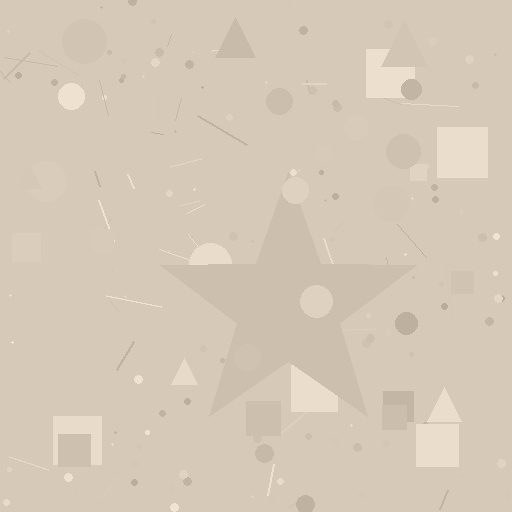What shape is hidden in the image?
A star is hidden in the image.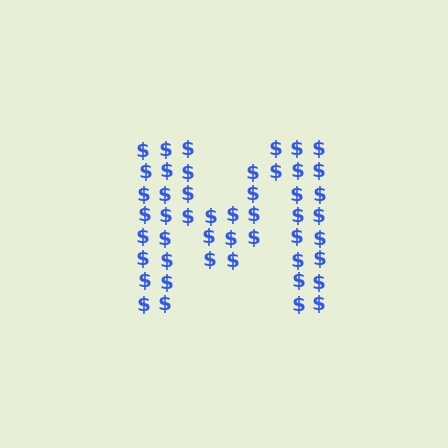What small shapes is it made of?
It is made of small dollar signs.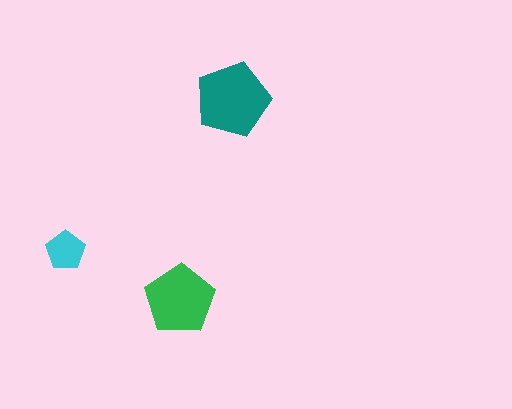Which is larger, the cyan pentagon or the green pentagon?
The green one.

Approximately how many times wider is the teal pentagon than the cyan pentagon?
About 2 times wider.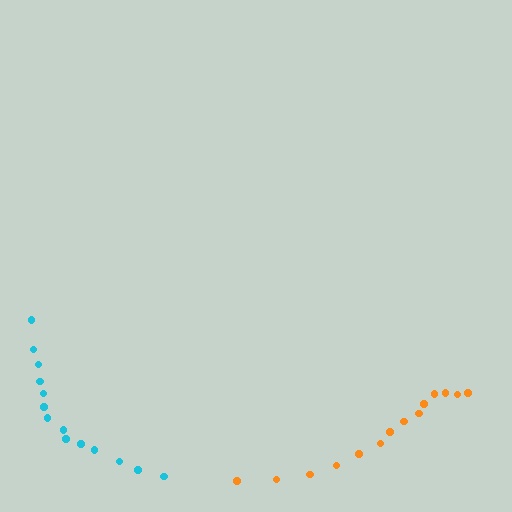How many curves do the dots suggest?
There are 2 distinct paths.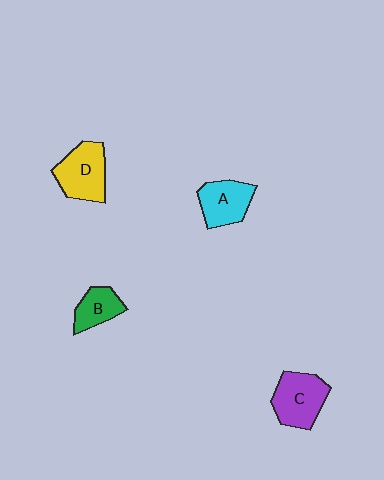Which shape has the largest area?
Shape C (purple).